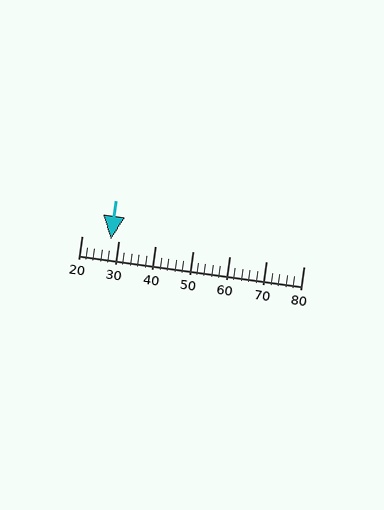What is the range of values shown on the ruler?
The ruler shows values from 20 to 80.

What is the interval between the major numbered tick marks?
The major tick marks are spaced 10 units apart.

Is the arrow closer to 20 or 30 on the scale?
The arrow is closer to 30.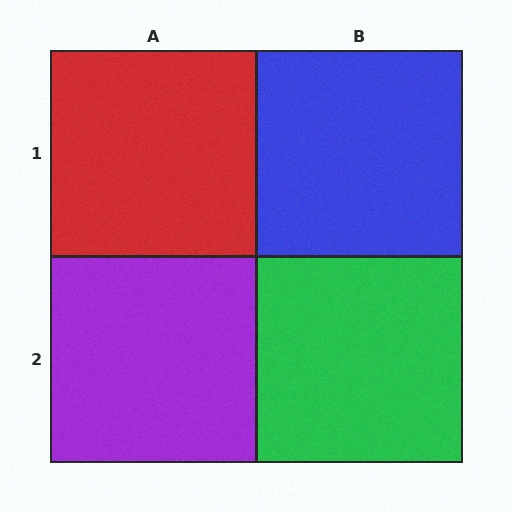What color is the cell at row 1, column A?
Red.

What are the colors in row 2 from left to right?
Purple, green.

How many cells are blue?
1 cell is blue.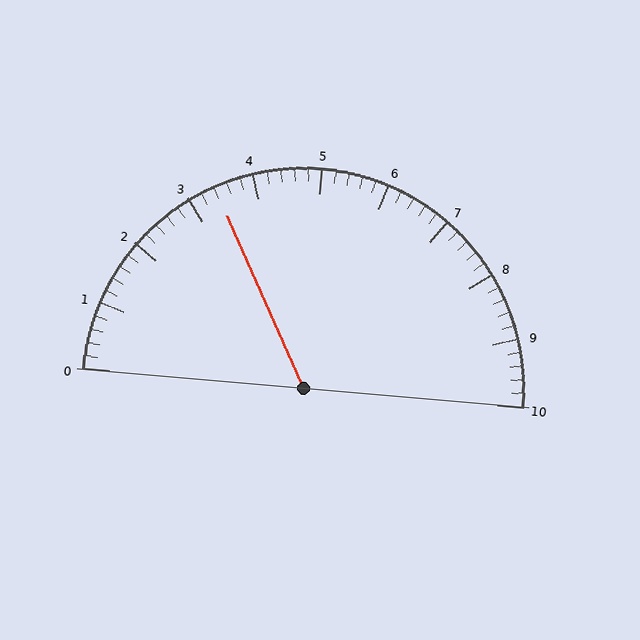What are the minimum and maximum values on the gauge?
The gauge ranges from 0 to 10.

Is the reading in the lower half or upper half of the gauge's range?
The reading is in the lower half of the range (0 to 10).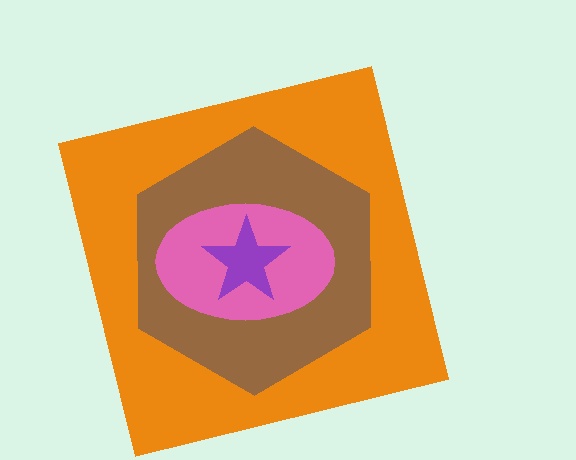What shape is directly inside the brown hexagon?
The pink ellipse.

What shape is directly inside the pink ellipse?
The purple star.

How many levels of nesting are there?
4.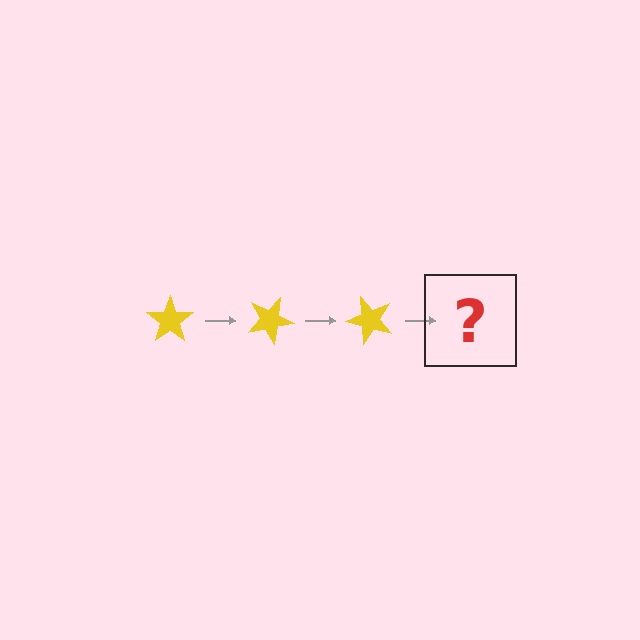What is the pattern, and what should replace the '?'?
The pattern is that the star rotates 25 degrees each step. The '?' should be a yellow star rotated 75 degrees.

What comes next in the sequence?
The next element should be a yellow star rotated 75 degrees.